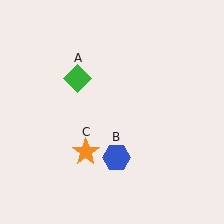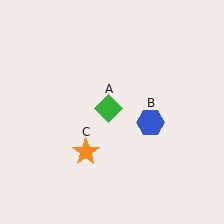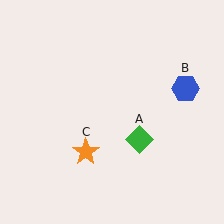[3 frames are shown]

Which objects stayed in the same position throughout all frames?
Orange star (object C) remained stationary.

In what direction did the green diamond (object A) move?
The green diamond (object A) moved down and to the right.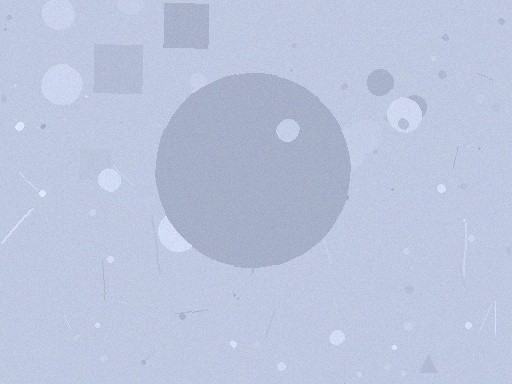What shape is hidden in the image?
A circle is hidden in the image.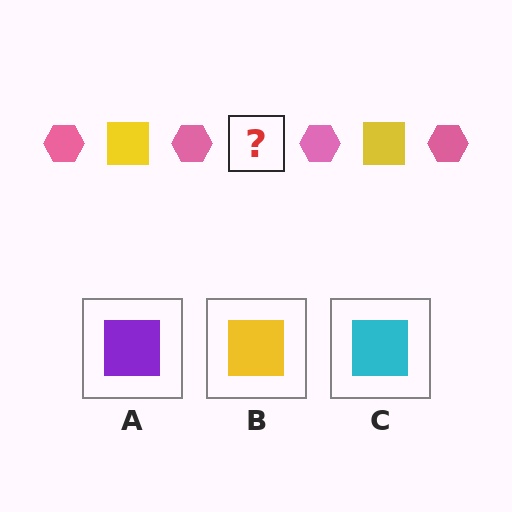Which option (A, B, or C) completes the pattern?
B.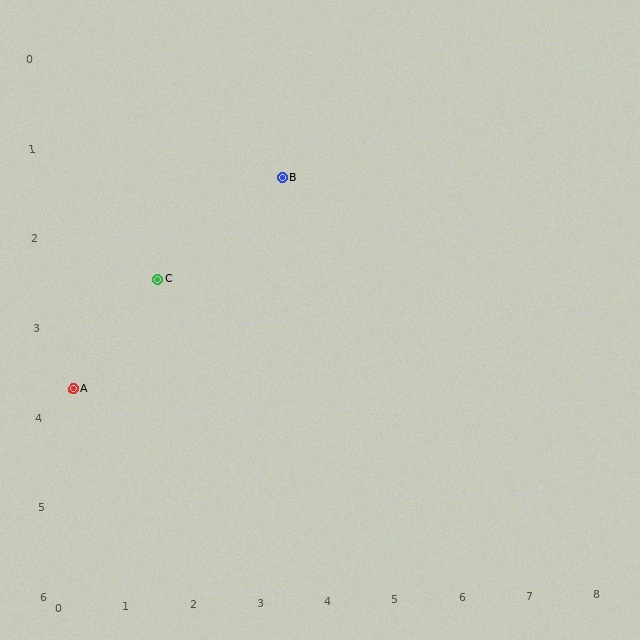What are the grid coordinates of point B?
Point B is at approximately (3.5, 1.4).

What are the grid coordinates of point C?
Point C is at approximately (1.6, 2.5).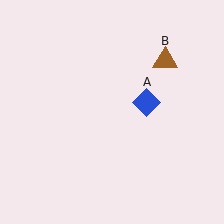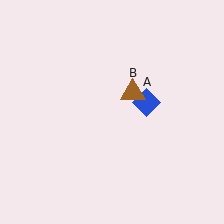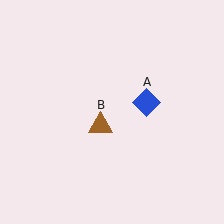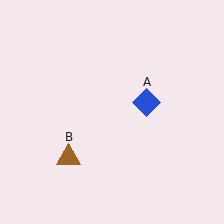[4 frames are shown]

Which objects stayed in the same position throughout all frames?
Blue diamond (object A) remained stationary.